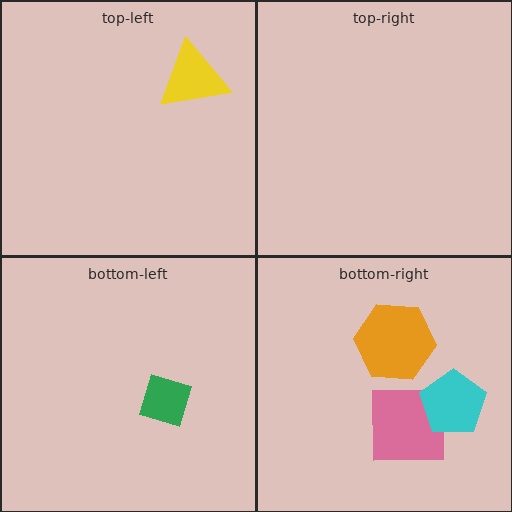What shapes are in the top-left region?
The yellow triangle.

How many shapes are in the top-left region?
1.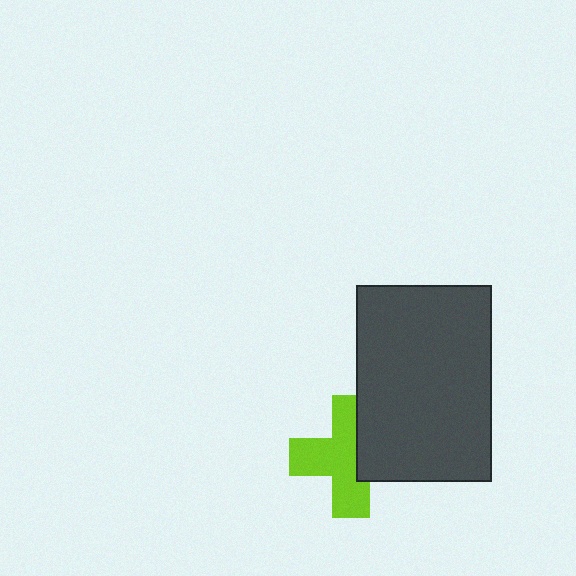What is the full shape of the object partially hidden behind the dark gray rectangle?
The partially hidden object is a lime cross.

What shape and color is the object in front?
The object in front is a dark gray rectangle.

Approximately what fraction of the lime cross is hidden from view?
Roughly 36% of the lime cross is hidden behind the dark gray rectangle.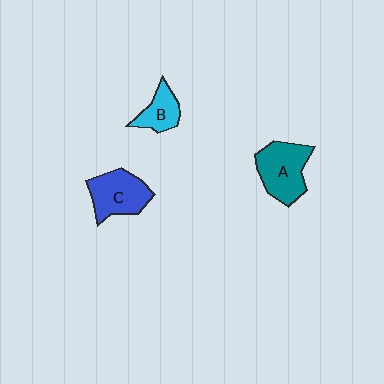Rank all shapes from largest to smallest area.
From largest to smallest: A (teal), C (blue), B (cyan).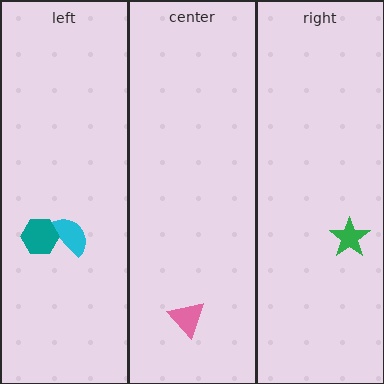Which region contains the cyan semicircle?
The left region.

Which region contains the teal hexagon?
The left region.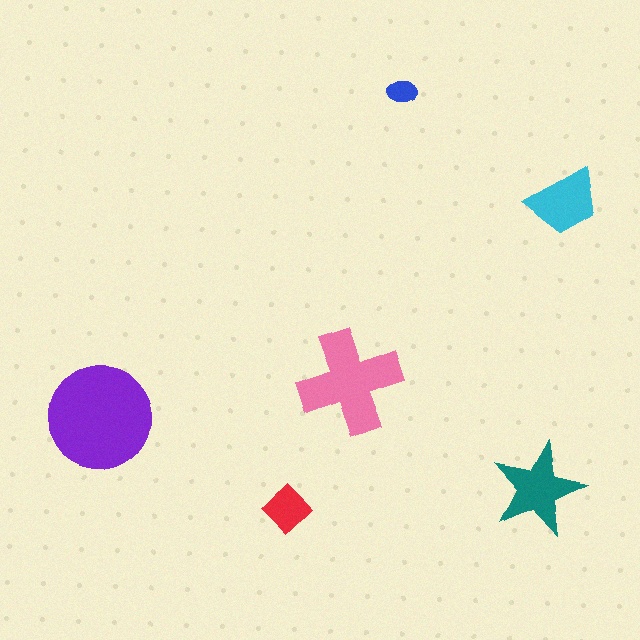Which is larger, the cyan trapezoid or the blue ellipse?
The cyan trapezoid.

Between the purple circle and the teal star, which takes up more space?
The purple circle.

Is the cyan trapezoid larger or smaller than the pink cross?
Smaller.